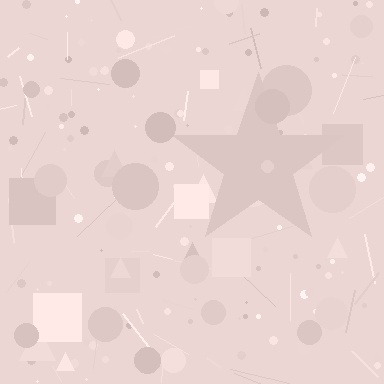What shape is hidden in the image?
A star is hidden in the image.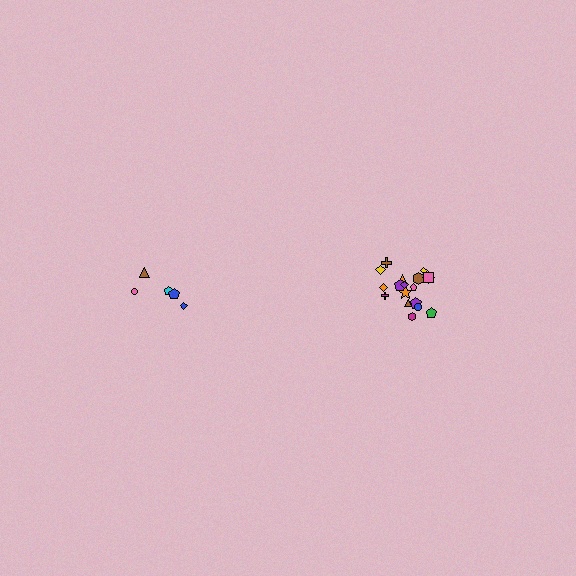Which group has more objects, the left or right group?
The right group.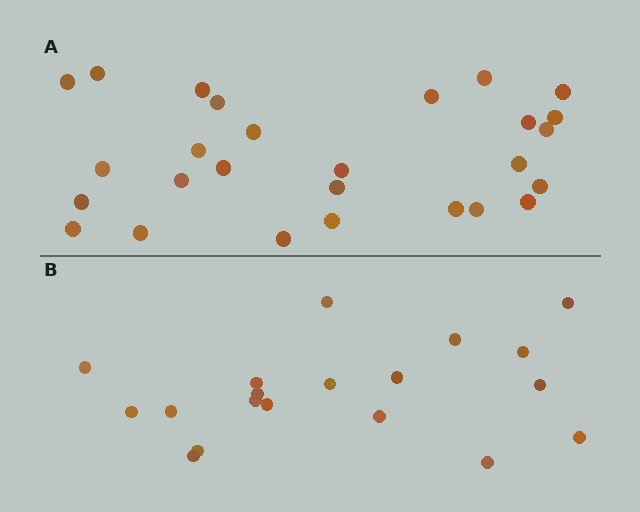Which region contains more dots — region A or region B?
Region A (the top region) has more dots.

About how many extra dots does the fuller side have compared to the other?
Region A has roughly 8 or so more dots than region B.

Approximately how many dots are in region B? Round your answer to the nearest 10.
About 20 dots. (The exact count is 19, which rounds to 20.)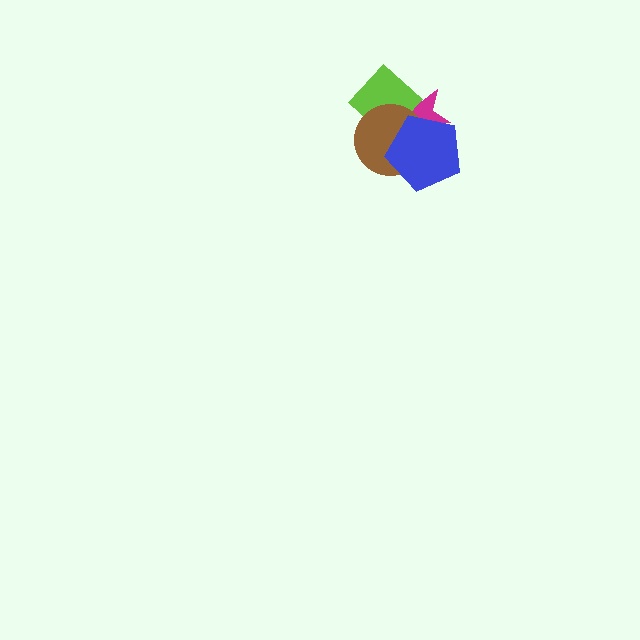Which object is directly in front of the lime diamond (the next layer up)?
The brown circle is directly in front of the lime diamond.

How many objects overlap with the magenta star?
3 objects overlap with the magenta star.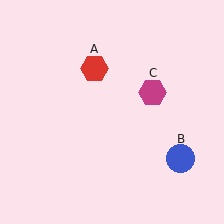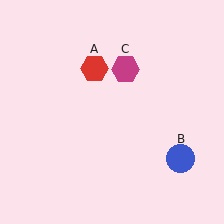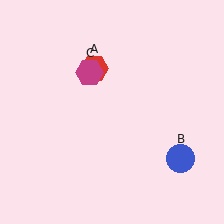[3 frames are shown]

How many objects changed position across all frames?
1 object changed position: magenta hexagon (object C).